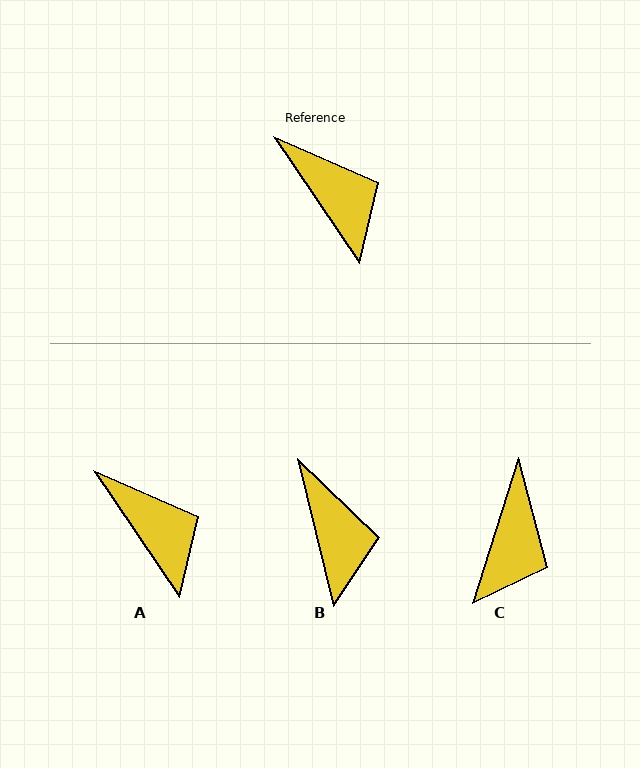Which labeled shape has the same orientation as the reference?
A.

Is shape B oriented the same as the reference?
No, it is off by about 20 degrees.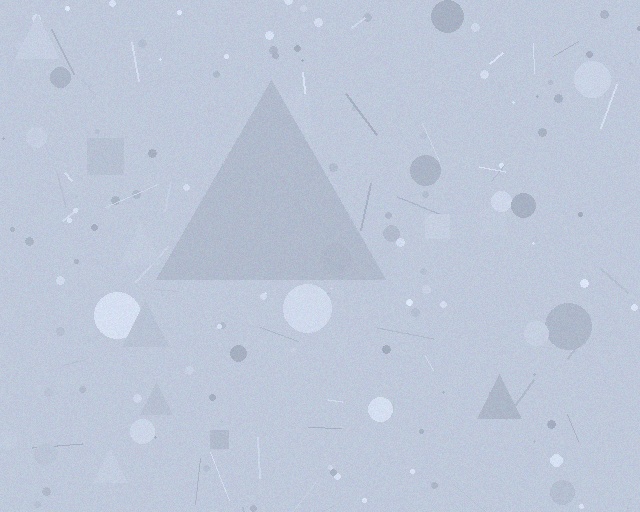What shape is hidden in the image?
A triangle is hidden in the image.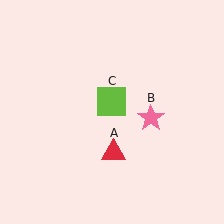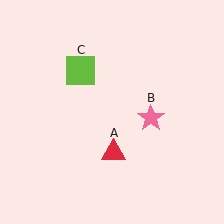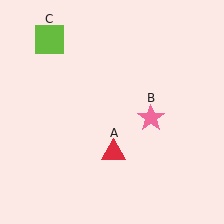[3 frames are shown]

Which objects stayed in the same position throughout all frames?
Red triangle (object A) and pink star (object B) remained stationary.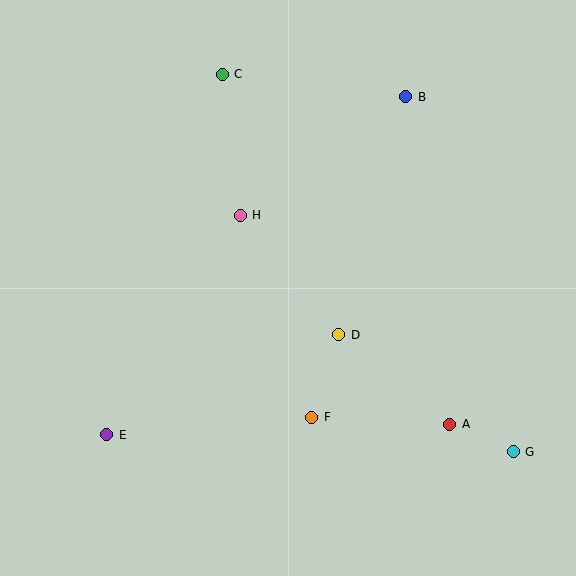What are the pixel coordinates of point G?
Point G is at (513, 452).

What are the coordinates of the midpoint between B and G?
The midpoint between B and G is at (459, 274).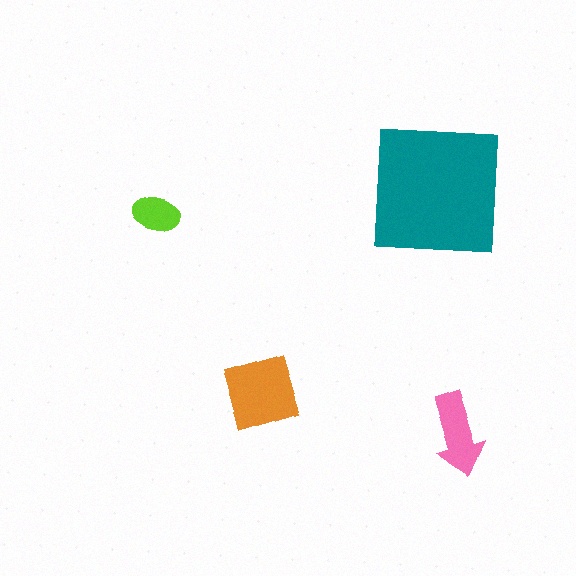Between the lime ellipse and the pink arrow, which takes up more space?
The pink arrow.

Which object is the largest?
The teal square.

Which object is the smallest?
The lime ellipse.